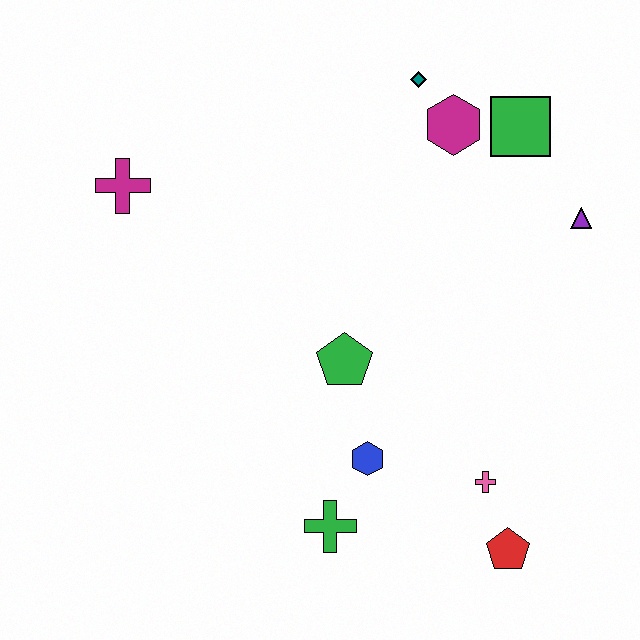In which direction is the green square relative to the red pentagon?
The green square is above the red pentagon.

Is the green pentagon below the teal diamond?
Yes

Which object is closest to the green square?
The magenta hexagon is closest to the green square.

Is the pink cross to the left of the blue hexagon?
No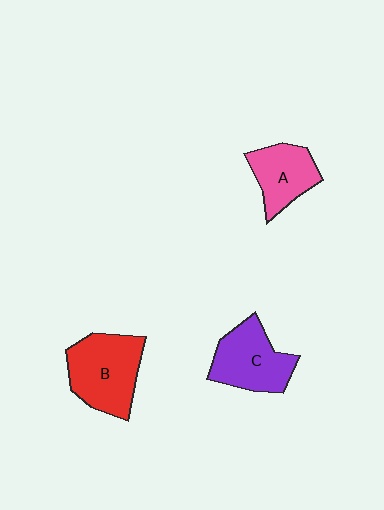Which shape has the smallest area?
Shape A (pink).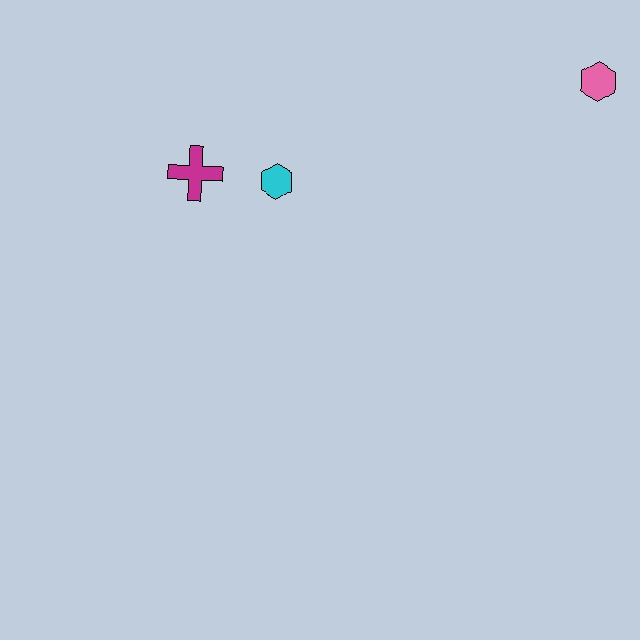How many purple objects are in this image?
There are no purple objects.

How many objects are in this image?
There are 3 objects.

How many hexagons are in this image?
There are 2 hexagons.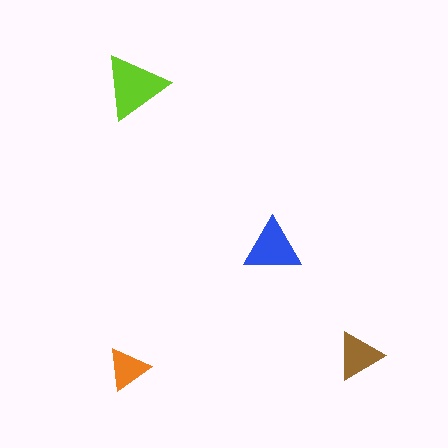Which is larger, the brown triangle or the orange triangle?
The brown one.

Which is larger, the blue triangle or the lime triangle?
The lime one.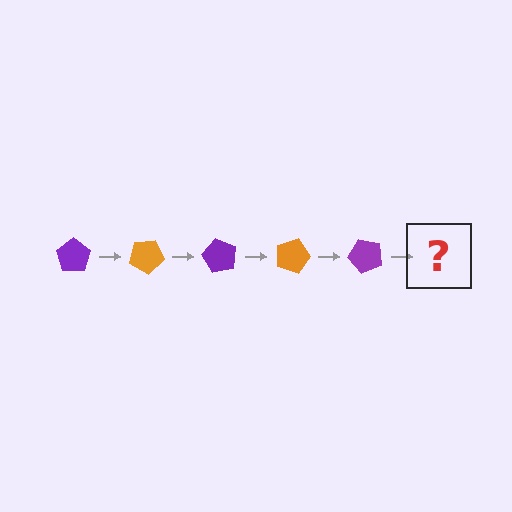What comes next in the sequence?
The next element should be an orange pentagon, rotated 150 degrees from the start.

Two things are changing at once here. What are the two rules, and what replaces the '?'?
The two rules are that it rotates 30 degrees each step and the color cycles through purple and orange. The '?' should be an orange pentagon, rotated 150 degrees from the start.